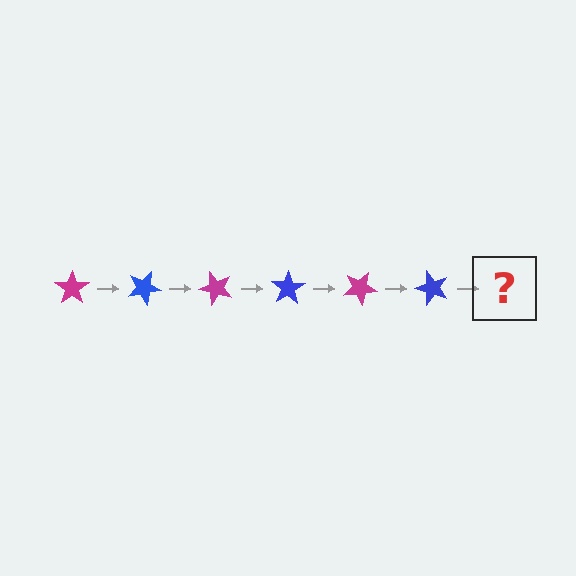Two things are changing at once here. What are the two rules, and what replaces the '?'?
The two rules are that it rotates 25 degrees each step and the color cycles through magenta and blue. The '?' should be a magenta star, rotated 150 degrees from the start.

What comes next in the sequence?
The next element should be a magenta star, rotated 150 degrees from the start.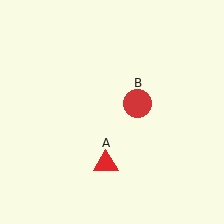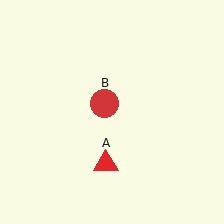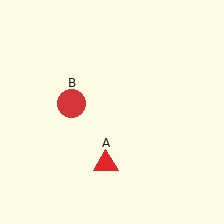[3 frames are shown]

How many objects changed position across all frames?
1 object changed position: red circle (object B).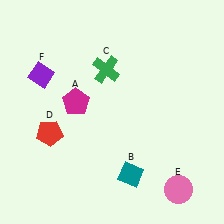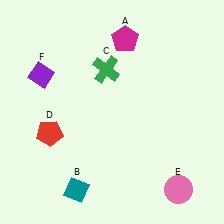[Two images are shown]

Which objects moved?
The objects that moved are: the magenta pentagon (A), the teal diamond (B).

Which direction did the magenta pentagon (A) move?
The magenta pentagon (A) moved up.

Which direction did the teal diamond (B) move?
The teal diamond (B) moved left.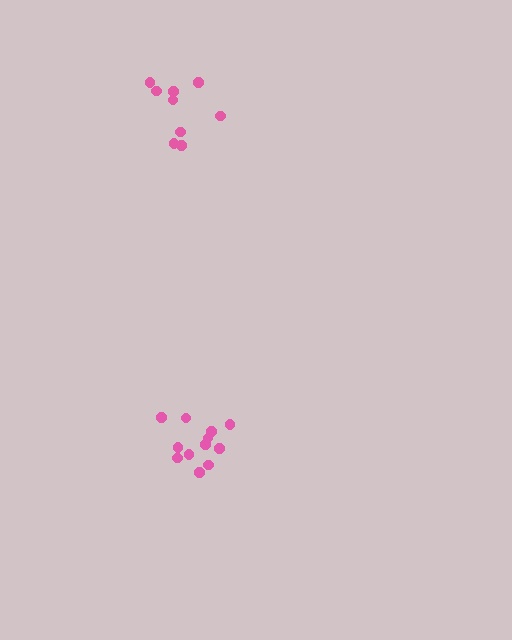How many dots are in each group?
Group 1: 12 dots, Group 2: 9 dots (21 total).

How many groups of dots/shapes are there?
There are 2 groups.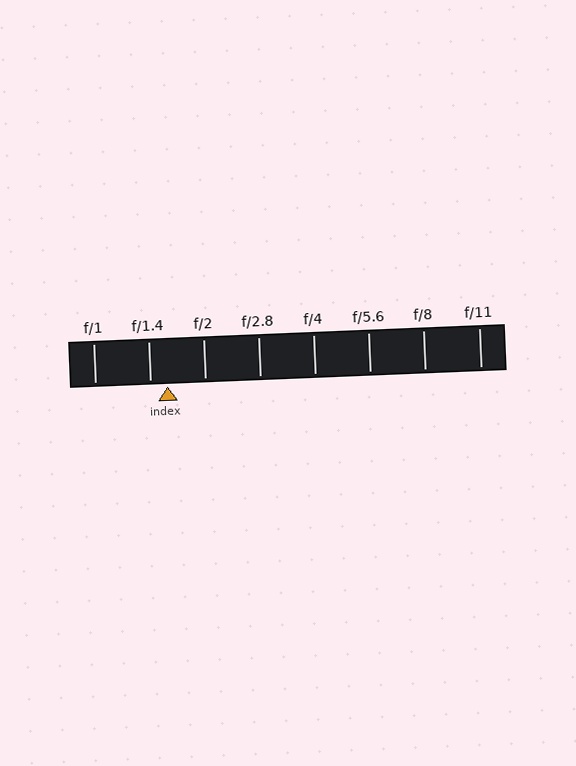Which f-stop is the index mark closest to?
The index mark is closest to f/1.4.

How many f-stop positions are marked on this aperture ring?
There are 8 f-stop positions marked.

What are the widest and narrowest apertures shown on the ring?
The widest aperture shown is f/1 and the narrowest is f/11.